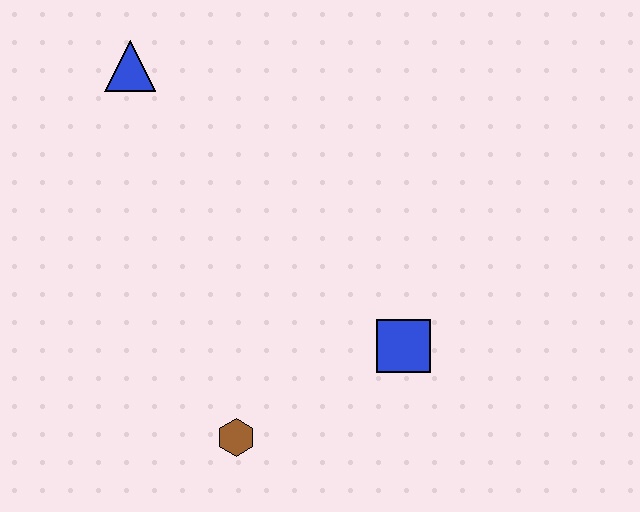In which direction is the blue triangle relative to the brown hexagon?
The blue triangle is above the brown hexagon.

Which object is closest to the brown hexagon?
The blue square is closest to the brown hexagon.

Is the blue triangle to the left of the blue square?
Yes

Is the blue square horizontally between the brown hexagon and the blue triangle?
No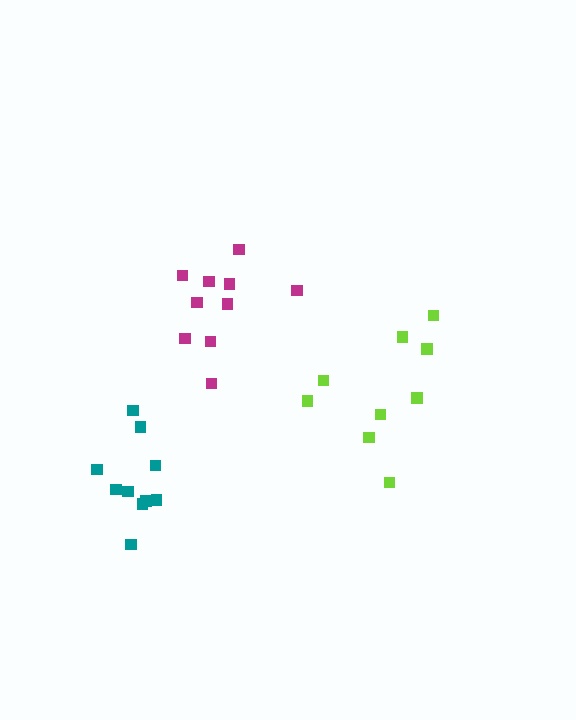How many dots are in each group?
Group 1: 9 dots, Group 2: 10 dots, Group 3: 10 dots (29 total).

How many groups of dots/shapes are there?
There are 3 groups.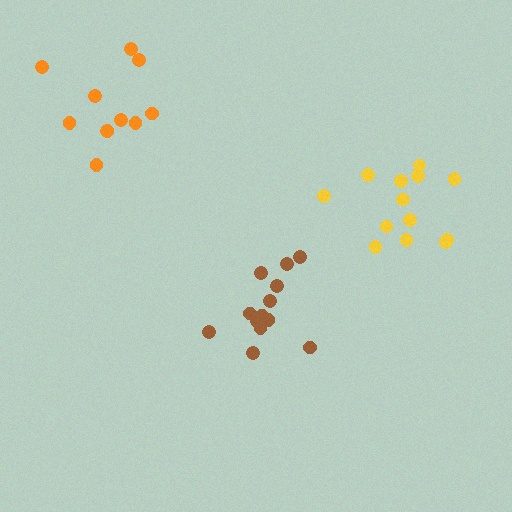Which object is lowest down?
The brown cluster is bottommost.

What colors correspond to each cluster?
The clusters are colored: brown, orange, yellow.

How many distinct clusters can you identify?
There are 3 distinct clusters.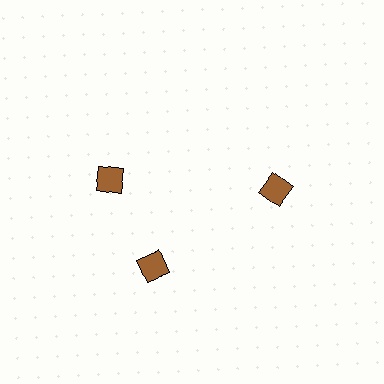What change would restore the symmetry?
The symmetry would be restored by rotating it back into even spacing with its neighbors so that all 3 diamonds sit at equal angles and equal distance from the center.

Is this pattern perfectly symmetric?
No. The 3 brown diamonds are arranged in a ring, but one element near the 11 o'clock position is rotated out of alignment along the ring, breaking the 3-fold rotational symmetry.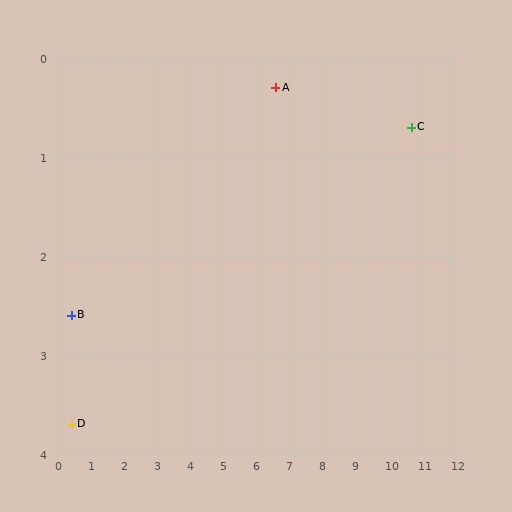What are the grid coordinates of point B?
Point B is at approximately (0.4, 2.6).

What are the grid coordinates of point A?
Point A is at approximately (6.6, 0.3).